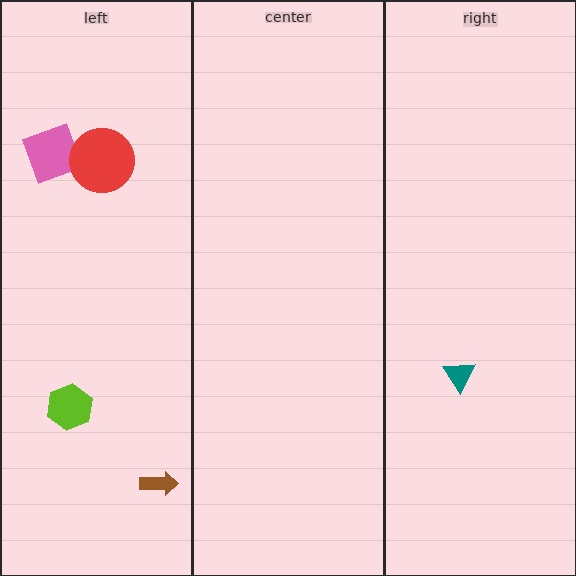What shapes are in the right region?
The teal triangle.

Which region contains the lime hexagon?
The left region.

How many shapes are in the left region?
4.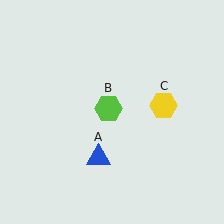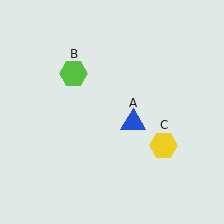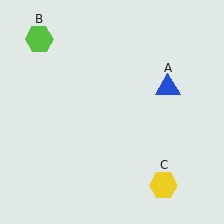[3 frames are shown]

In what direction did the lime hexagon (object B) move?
The lime hexagon (object B) moved up and to the left.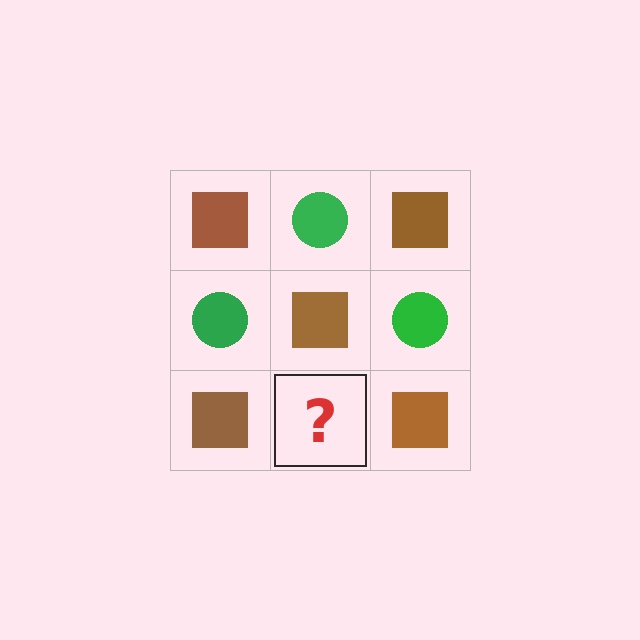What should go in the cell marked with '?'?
The missing cell should contain a green circle.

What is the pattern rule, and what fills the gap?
The rule is that it alternates brown square and green circle in a checkerboard pattern. The gap should be filled with a green circle.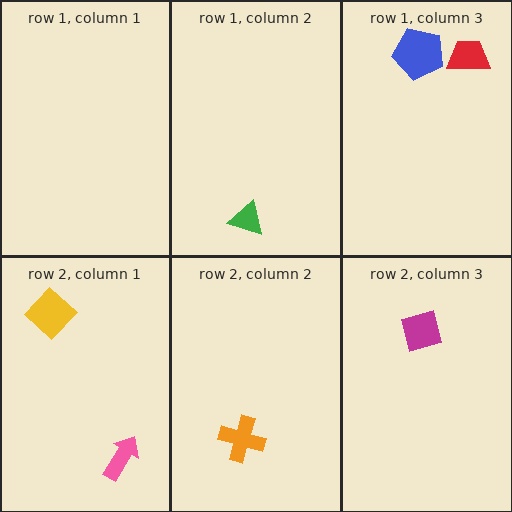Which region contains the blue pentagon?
The row 1, column 3 region.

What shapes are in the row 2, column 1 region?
The yellow diamond, the pink arrow.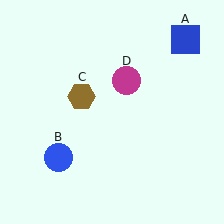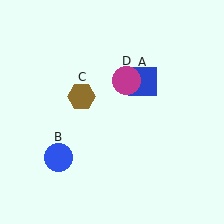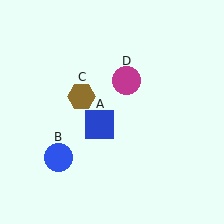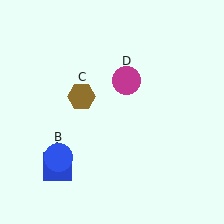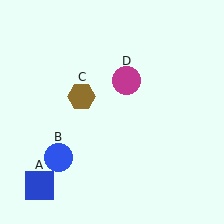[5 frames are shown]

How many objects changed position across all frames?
1 object changed position: blue square (object A).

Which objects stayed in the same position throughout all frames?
Blue circle (object B) and brown hexagon (object C) and magenta circle (object D) remained stationary.